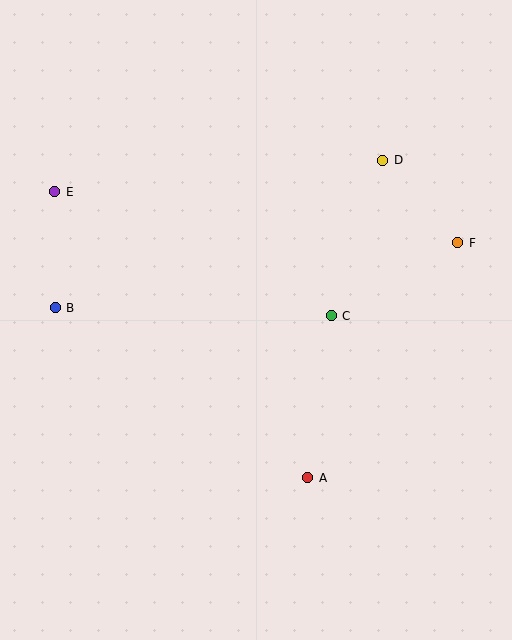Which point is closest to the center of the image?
Point C at (331, 316) is closest to the center.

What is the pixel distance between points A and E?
The distance between A and E is 382 pixels.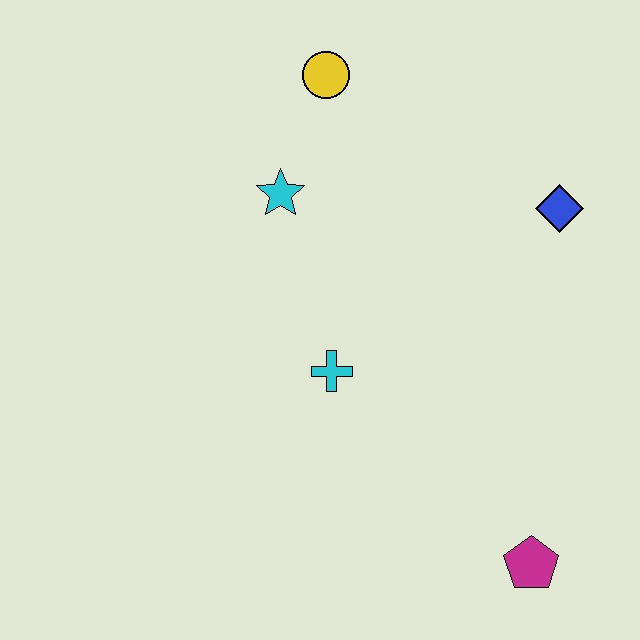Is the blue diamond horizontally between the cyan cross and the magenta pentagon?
No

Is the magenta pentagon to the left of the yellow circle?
No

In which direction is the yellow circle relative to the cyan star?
The yellow circle is above the cyan star.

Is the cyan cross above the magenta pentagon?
Yes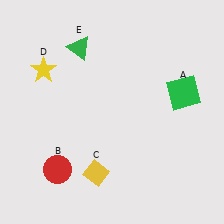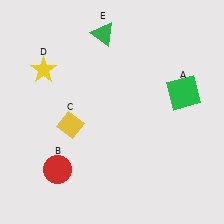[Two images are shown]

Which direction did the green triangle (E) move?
The green triangle (E) moved right.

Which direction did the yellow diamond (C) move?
The yellow diamond (C) moved up.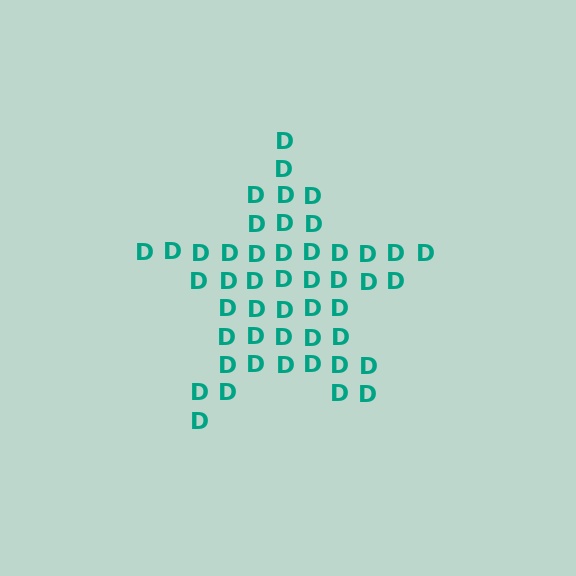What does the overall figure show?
The overall figure shows a star.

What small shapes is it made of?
It is made of small letter D's.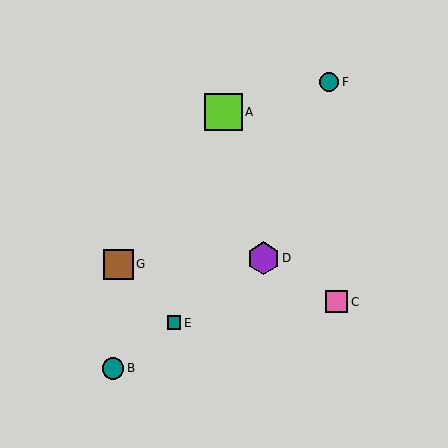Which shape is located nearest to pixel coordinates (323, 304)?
The pink square (labeled C) at (336, 302) is nearest to that location.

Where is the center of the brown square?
The center of the brown square is at (118, 264).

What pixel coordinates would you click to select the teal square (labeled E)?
Click at (173, 322) to select the teal square E.